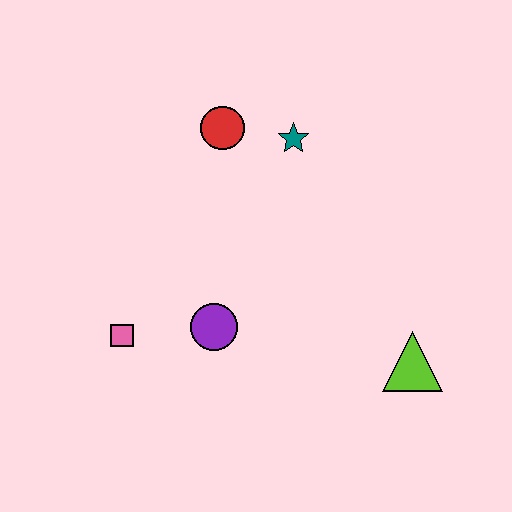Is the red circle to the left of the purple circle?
No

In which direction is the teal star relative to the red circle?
The teal star is to the right of the red circle.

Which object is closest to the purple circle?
The pink square is closest to the purple circle.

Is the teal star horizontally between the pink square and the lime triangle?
Yes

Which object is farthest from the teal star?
The pink square is farthest from the teal star.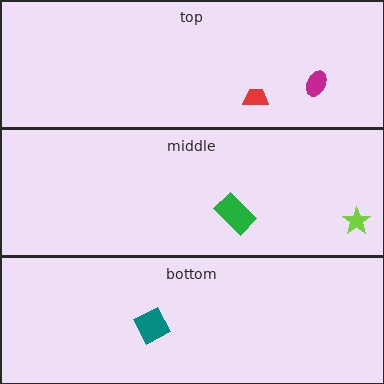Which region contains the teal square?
The bottom region.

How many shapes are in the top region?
2.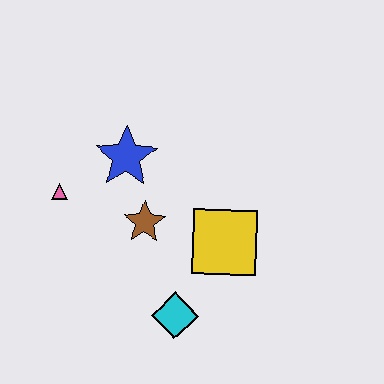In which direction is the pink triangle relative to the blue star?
The pink triangle is to the left of the blue star.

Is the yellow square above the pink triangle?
No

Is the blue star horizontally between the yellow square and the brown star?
No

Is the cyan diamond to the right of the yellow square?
No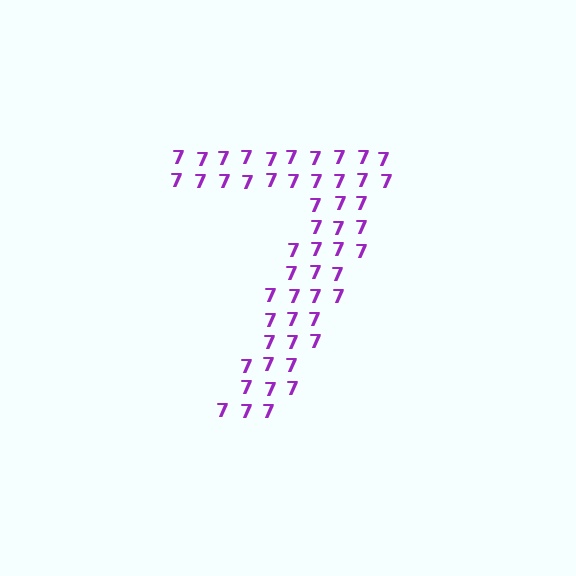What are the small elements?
The small elements are digit 7's.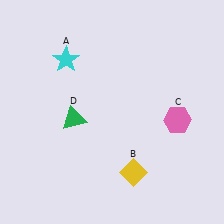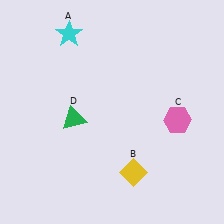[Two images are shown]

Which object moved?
The cyan star (A) moved up.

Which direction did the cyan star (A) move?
The cyan star (A) moved up.